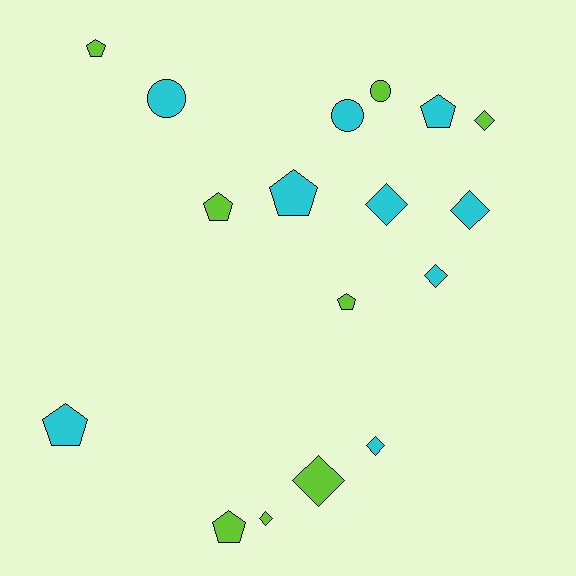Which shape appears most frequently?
Diamond, with 7 objects.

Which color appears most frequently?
Cyan, with 9 objects.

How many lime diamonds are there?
There are 3 lime diamonds.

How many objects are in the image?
There are 17 objects.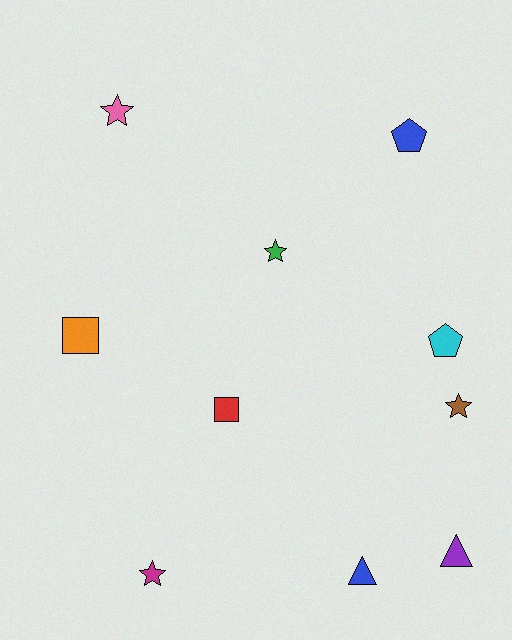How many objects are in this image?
There are 10 objects.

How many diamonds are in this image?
There are no diamonds.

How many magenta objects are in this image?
There is 1 magenta object.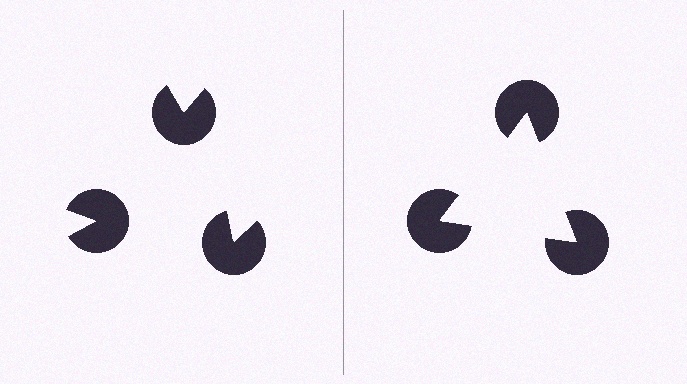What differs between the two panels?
The pac-man discs are positioned identically on both sides; only the wedge orientations differ. On the right they align to a triangle; on the left they are misaligned.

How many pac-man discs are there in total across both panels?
6 — 3 on each side.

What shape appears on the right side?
An illusory triangle.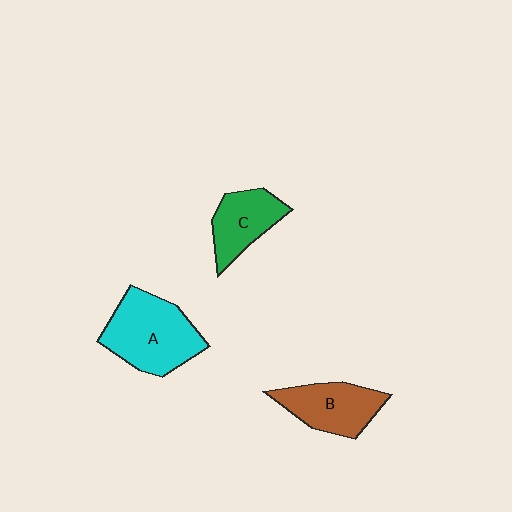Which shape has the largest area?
Shape A (cyan).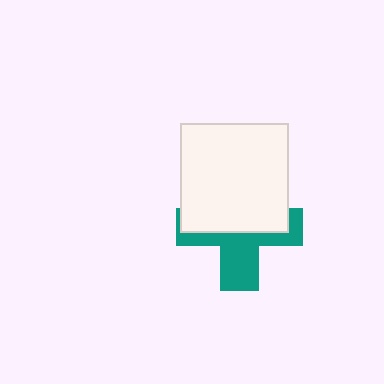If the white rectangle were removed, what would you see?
You would see the complete teal cross.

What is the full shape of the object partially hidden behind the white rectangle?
The partially hidden object is a teal cross.